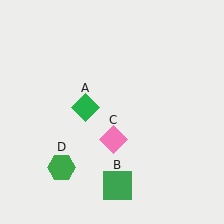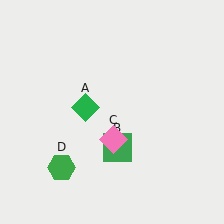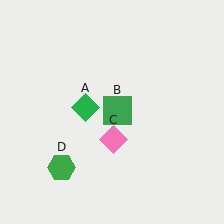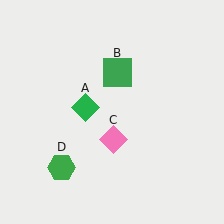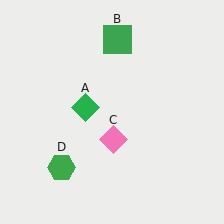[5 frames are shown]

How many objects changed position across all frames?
1 object changed position: green square (object B).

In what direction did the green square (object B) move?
The green square (object B) moved up.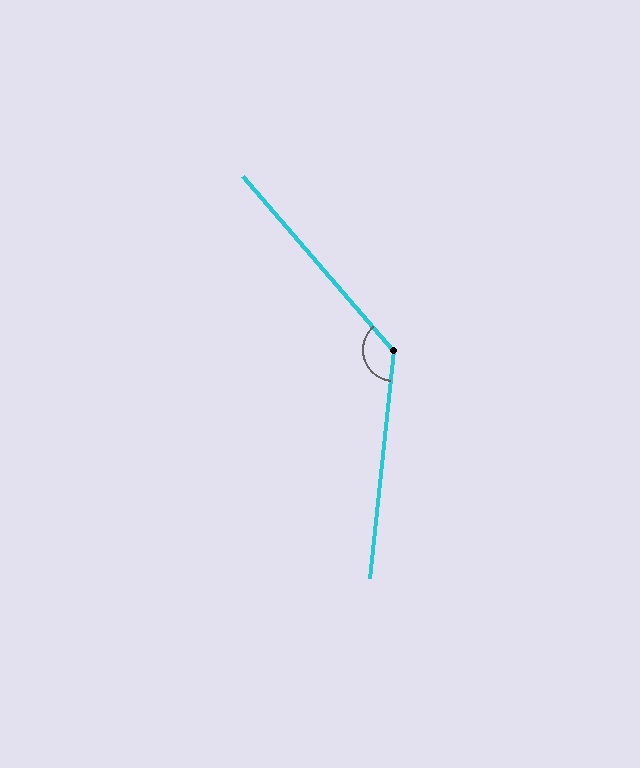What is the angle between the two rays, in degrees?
Approximately 133 degrees.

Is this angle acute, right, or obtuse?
It is obtuse.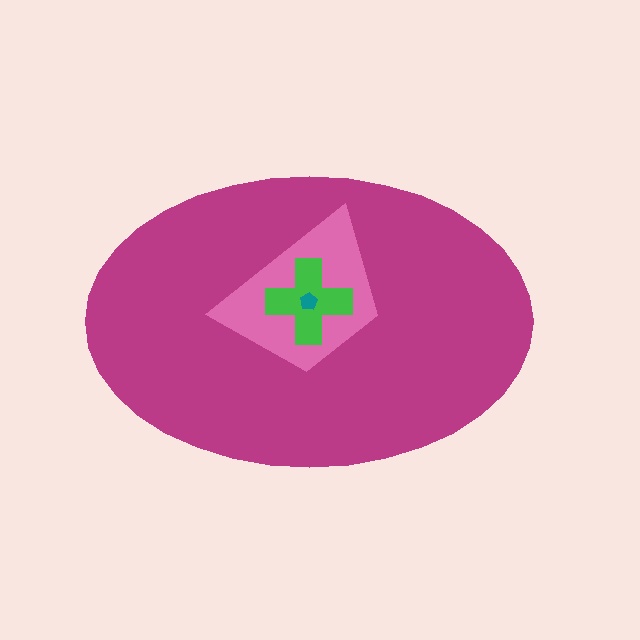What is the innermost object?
The teal pentagon.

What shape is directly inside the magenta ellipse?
The pink trapezoid.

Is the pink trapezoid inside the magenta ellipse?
Yes.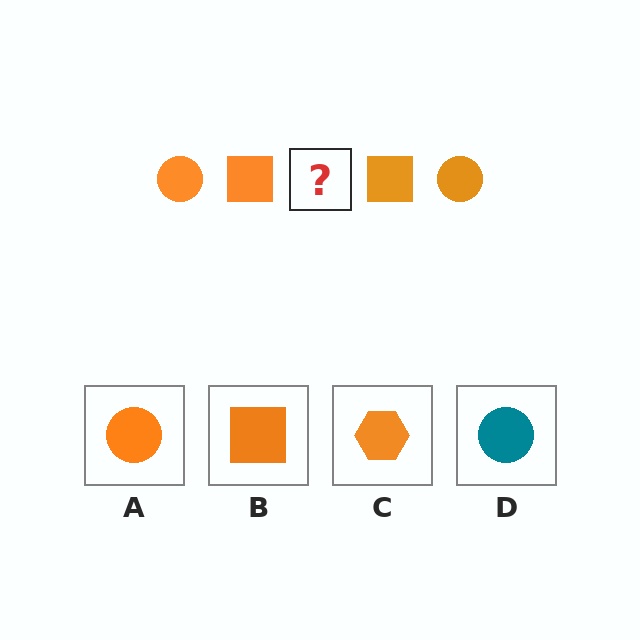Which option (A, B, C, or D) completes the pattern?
A.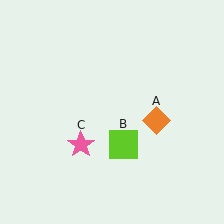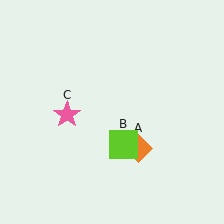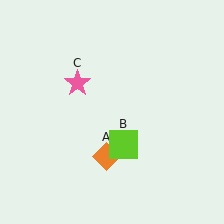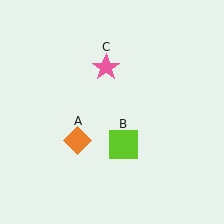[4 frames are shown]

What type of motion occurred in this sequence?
The orange diamond (object A), pink star (object C) rotated clockwise around the center of the scene.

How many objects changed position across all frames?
2 objects changed position: orange diamond (object A), pink star (object C).